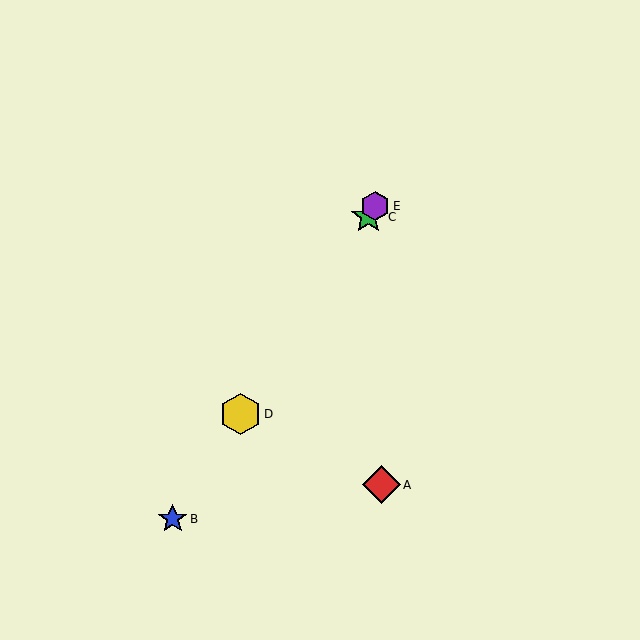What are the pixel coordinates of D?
Object D is at (240, 414).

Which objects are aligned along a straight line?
Objects B, C, D, E are aligned along a straight line.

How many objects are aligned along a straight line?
4 objects (B, C, D, E) are aligned along a straight line.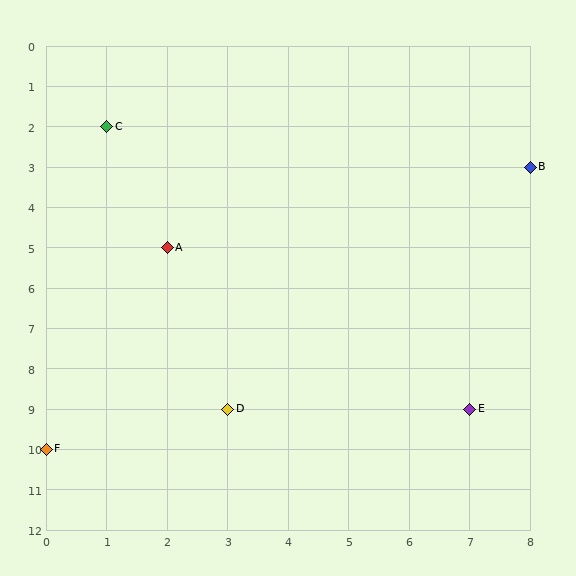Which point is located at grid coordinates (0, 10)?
Point F is at (0, 10).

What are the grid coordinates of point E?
Point E is at grid coordinates (7, 9).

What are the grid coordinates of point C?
Point C is at grid coordinates (1, 2).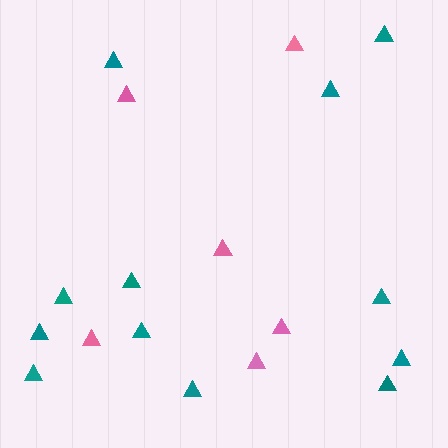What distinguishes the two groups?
There are 2 groups: one group of teal triangles (12) and one group of pink triangles (6).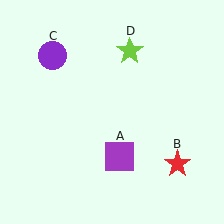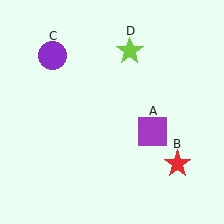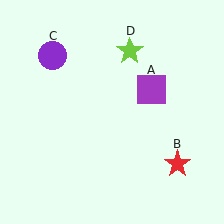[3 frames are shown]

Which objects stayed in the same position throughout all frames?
Red star (object B) and purple circle (object C) and lime star (object D) remained stationary.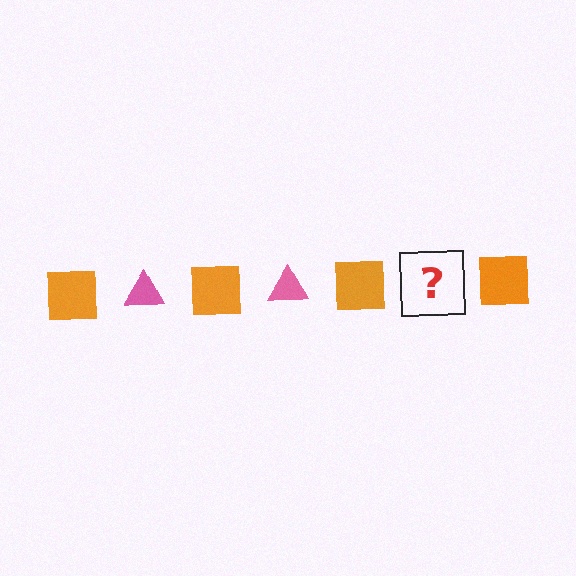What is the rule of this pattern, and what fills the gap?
The rule is that the pattern alternates between orange square and pink triangle. The gap should be filled with a pink triangle.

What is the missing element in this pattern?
The missing element is a pink triangle.